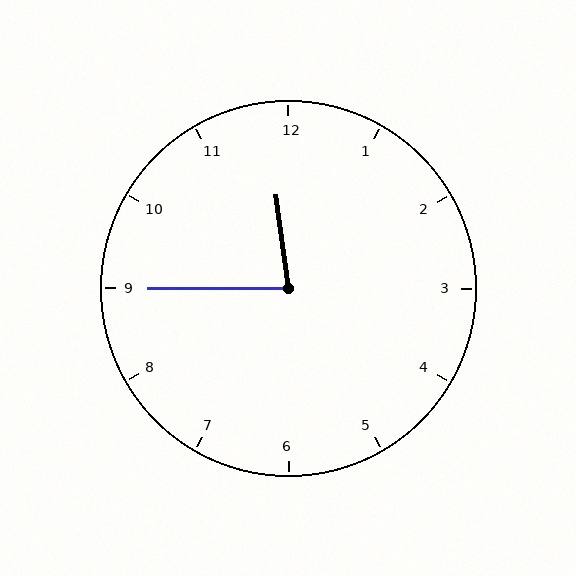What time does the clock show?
11:45.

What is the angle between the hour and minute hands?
Approximately 82 degrees.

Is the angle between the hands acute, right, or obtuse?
It is acute.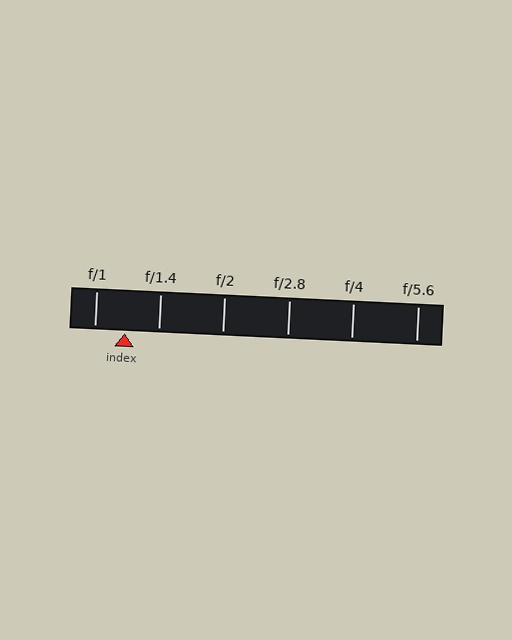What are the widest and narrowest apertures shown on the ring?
The widest aperture shown is f/1 and the narrowest is f/5.6.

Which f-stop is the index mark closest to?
The index mark is closest to f/1.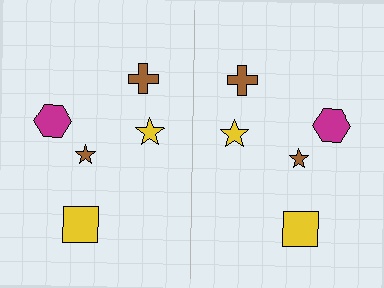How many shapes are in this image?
There are 10 shapes in this image.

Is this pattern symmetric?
Yes, this pattern has bilateral (reflection) symmetry.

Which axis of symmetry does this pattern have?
The pattern has a vertical axis of symmetry running through the center of the image.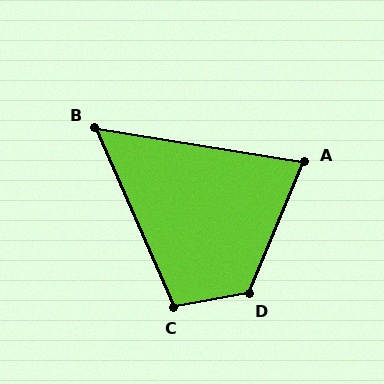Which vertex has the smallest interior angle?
B, at approximately 57 degrees.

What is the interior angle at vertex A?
Approximately 77 degrees (acute).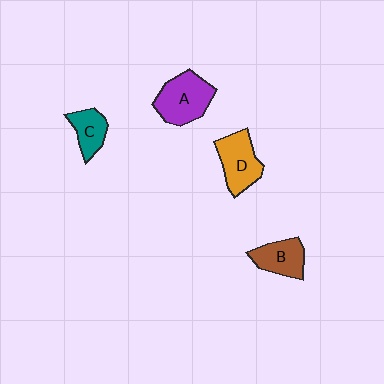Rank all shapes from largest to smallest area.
From largest to smallest: A (purple), D (orange), B (brown), C (teal).